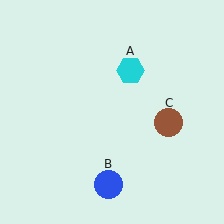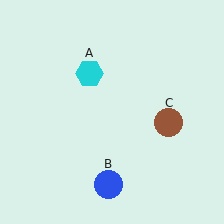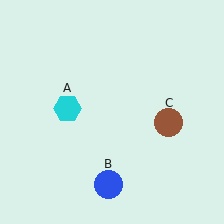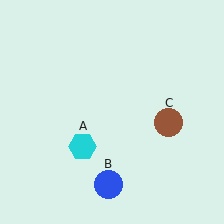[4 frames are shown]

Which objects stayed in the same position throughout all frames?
Blue circle (object B) and brown circle (object C) remained stationary.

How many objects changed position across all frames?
1 object changed position: cyan hexagon (object A).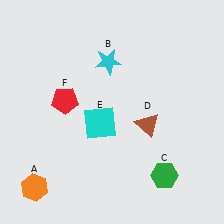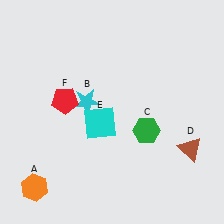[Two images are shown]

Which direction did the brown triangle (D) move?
The brown triangle (D) moved right.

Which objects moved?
The objects that moved are: the cyan star (B), the green hexagon (C), the brown triangle (D).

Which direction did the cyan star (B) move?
The cyan star (B) moved down.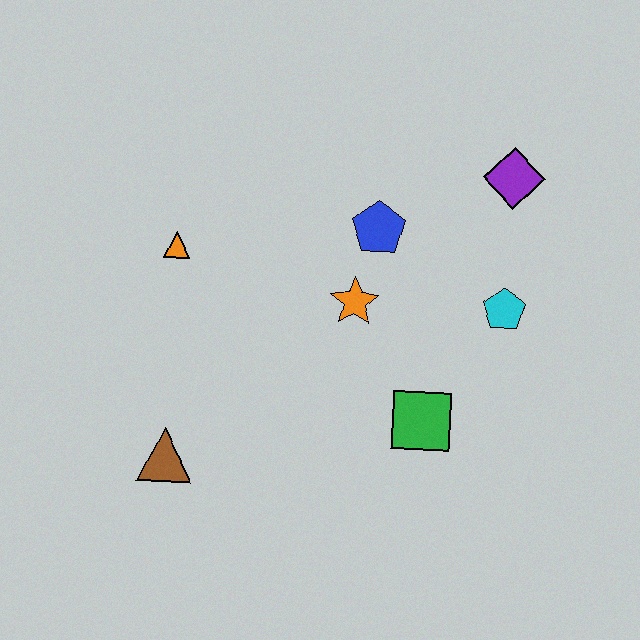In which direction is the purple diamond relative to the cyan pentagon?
The purple diamond is above the cyan pentagon.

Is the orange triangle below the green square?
No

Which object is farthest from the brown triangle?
The purple diamond is farthest from the brown triangle.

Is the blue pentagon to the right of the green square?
No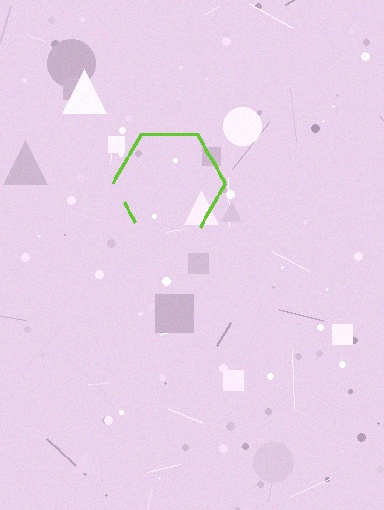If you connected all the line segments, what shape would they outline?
They would outline a hexagon.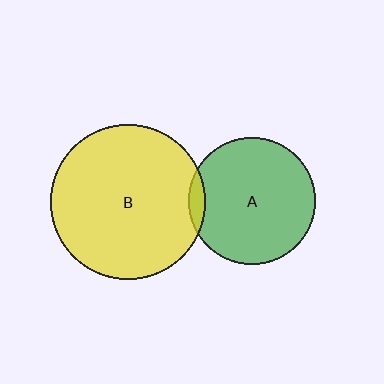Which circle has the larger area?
Circle B (yellow).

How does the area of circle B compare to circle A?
Approximately 1.5 times.